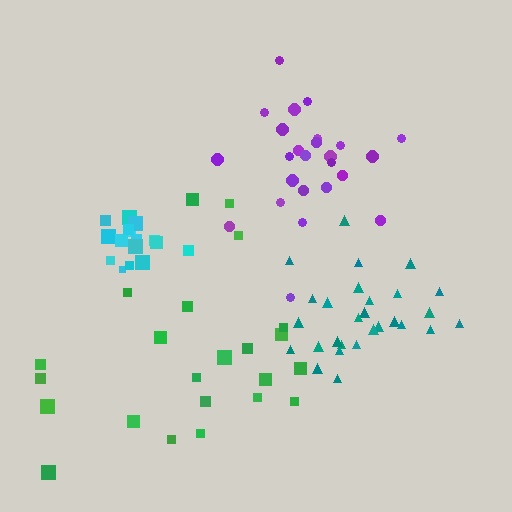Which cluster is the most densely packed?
Cyan.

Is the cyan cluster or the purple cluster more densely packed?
Cyan.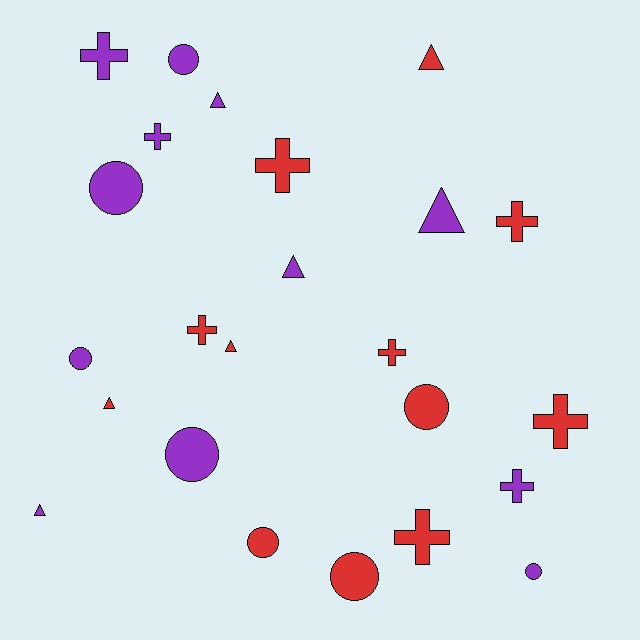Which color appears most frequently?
Red, with 12 objects.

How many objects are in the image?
There are 24 objects.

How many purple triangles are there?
There are 4 purple triangles.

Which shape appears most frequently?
Cross, with 9 objects.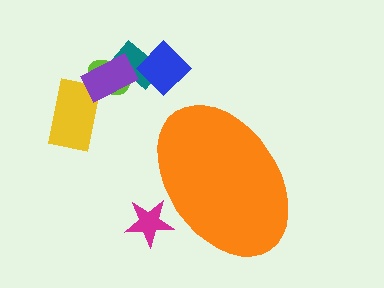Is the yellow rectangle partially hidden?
No, the yellow rectangle is fully visible.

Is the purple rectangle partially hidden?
No, the purple rectangle is fully visible.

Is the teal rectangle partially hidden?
No, the teal rectangle is fully visible.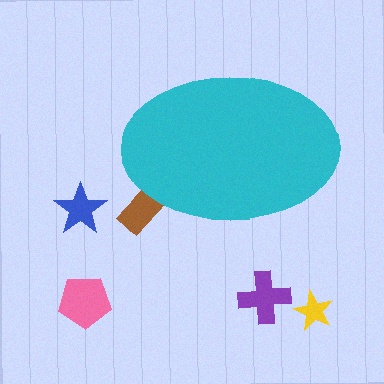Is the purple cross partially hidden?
No, the purple cross is fully visible.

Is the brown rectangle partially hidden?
Yes, the brown rectangle is partially hidden behind the cyan ellipse.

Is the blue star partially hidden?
No, the blue star is fully visible.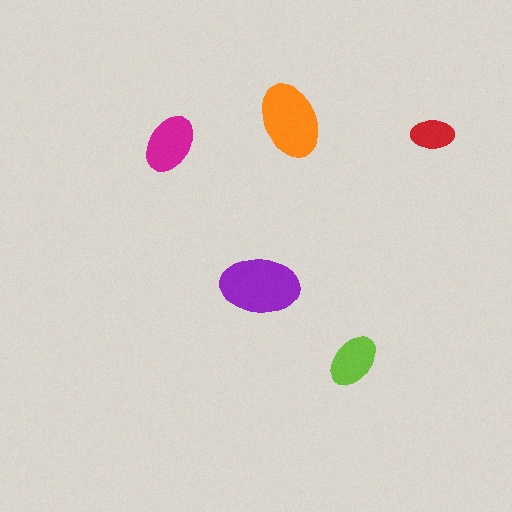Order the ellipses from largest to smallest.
the purple one, the orange one, the magenta one, the lime one, the red one.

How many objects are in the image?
There are 5 objects in the image.